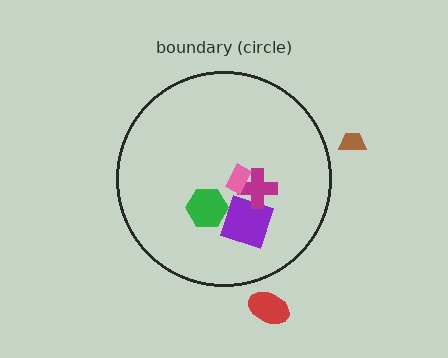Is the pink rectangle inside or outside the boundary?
Inside.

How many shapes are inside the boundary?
4 inside, 2 outside.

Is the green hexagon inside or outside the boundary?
Inside.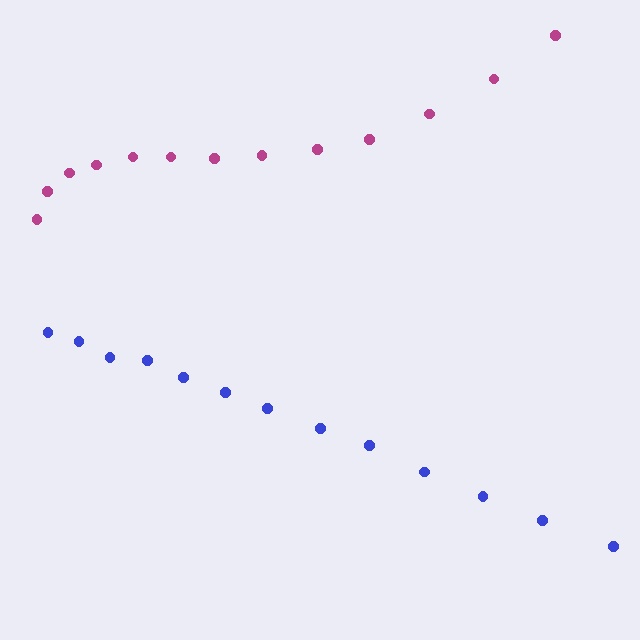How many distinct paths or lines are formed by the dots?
There are 2 distinct paths.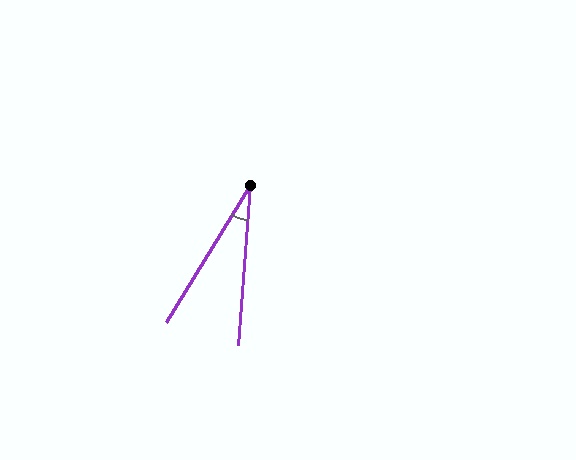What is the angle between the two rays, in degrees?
Approximately 27 degrees.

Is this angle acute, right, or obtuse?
It is acute.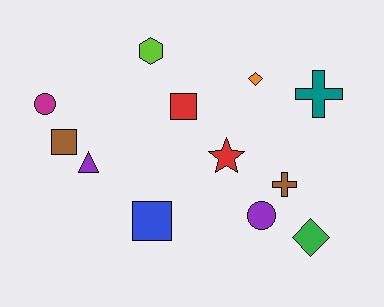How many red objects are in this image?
There are 2 red objects.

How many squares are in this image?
There are 3 squares.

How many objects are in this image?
There are 12 objects.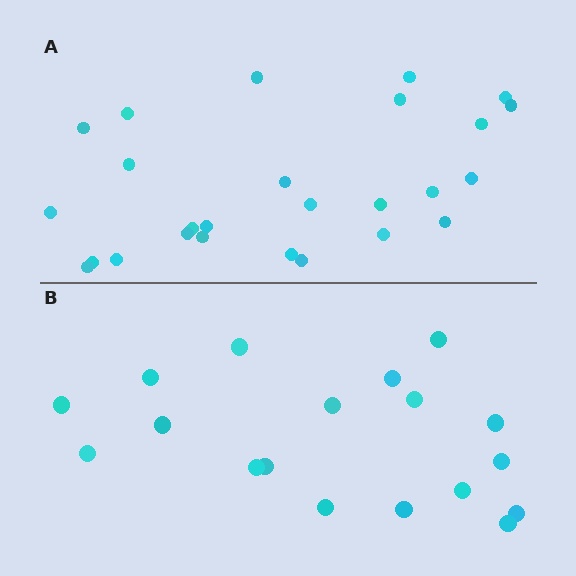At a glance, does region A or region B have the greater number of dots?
Region A (the top region) has more dots.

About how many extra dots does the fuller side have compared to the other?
Region A has roughly 8 or so more dots than region B.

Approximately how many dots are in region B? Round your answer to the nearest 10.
About 20 dots. (The exact count is 18, which rounds to 20.)